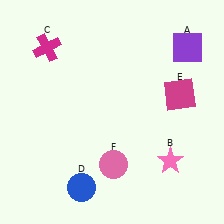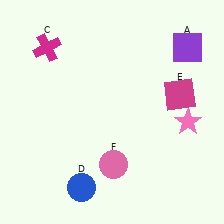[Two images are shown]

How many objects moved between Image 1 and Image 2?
1 object moved between the two images.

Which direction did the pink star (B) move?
The pink star (B) moved up.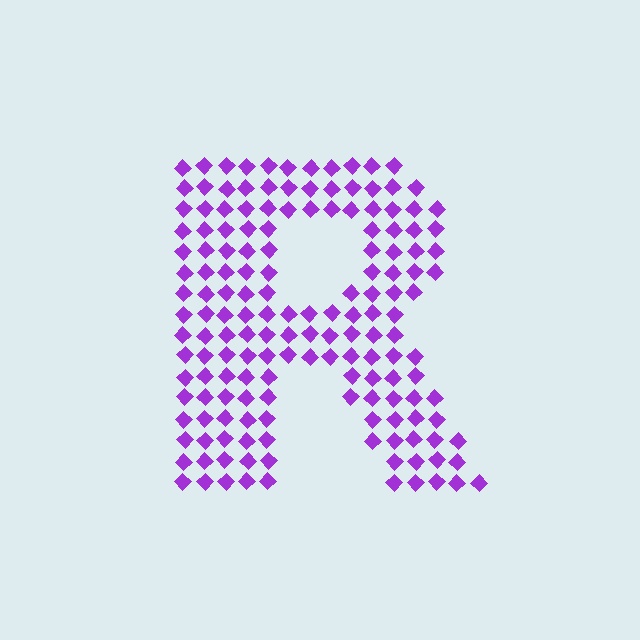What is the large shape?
The large shape is the letter R.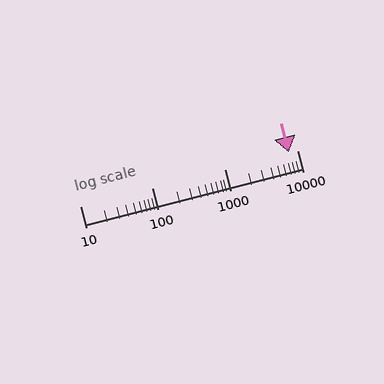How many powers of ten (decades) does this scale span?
The scale spans 3 decades, from 10 to 10000.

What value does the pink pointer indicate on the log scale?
The pointer indicates approximately 7600.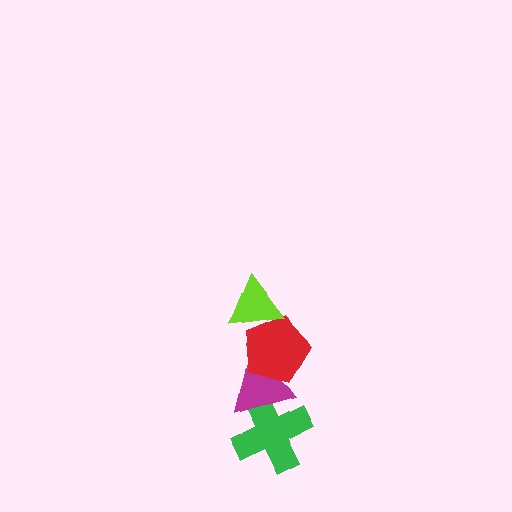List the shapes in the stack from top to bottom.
From top to bottom: the lime triangle, the red pentagon, the magenta triangle, the green cross.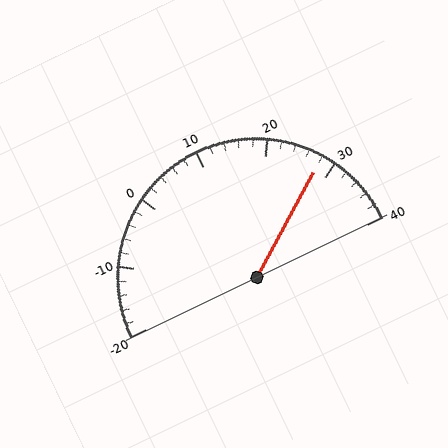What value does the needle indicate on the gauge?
The needle indicates approximately 28.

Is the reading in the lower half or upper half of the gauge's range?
The reading is in the upper half of the range (-20 to 40).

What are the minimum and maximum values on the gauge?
The gauge ranges from -20 to 40.